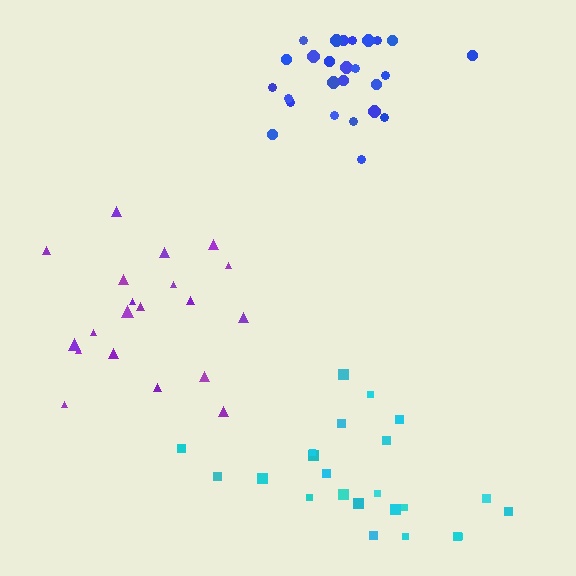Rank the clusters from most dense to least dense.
blue, purple, cyan.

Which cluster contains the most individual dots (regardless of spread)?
Blue (26).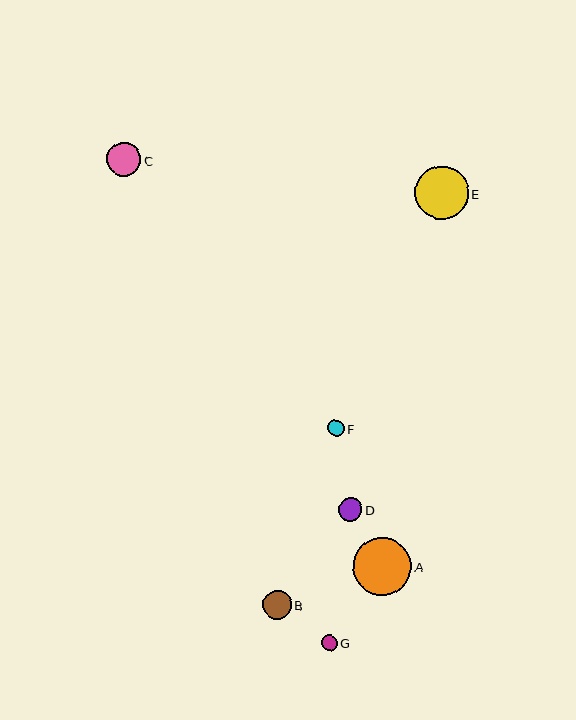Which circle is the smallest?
Circle G is the smallest with a size of approximately 16 pixels.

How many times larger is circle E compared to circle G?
Circle E is approximately 3.4 times the size of circle G.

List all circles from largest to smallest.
From largest to smallest: A, E, C, B, D, F, G.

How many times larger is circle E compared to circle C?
Circle E is approximately 1.6 times the size of circle C.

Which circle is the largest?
Circle A is the largest with a size of approximately 58 pixels.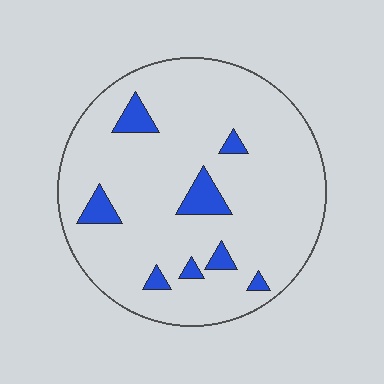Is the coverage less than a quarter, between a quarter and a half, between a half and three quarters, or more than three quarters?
Less than a quarter.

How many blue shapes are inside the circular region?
8.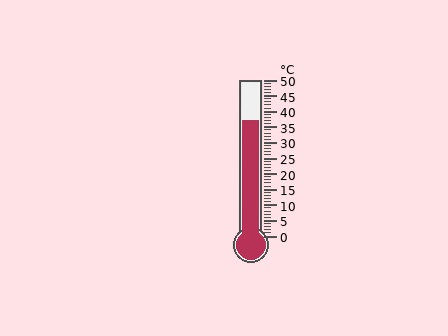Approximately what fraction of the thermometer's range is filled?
The thermometer is filled to approximately 75% of its range.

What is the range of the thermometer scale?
The thermometer scale ranges from 0°C to 50°C.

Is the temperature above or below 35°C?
The temperature is above 35°C.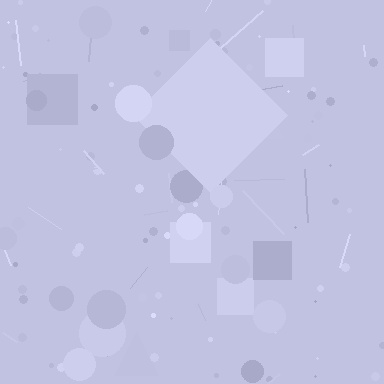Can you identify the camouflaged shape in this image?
The camouflaged shape is a diamond.